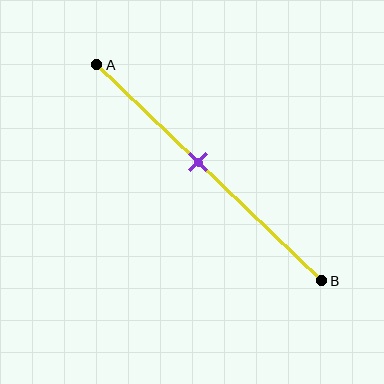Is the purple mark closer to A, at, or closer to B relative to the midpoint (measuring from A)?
The purple mark is closer to point A than the midpoint of segment AB.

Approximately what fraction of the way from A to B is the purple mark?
The purple mark is approximately 45% of the way from A to B.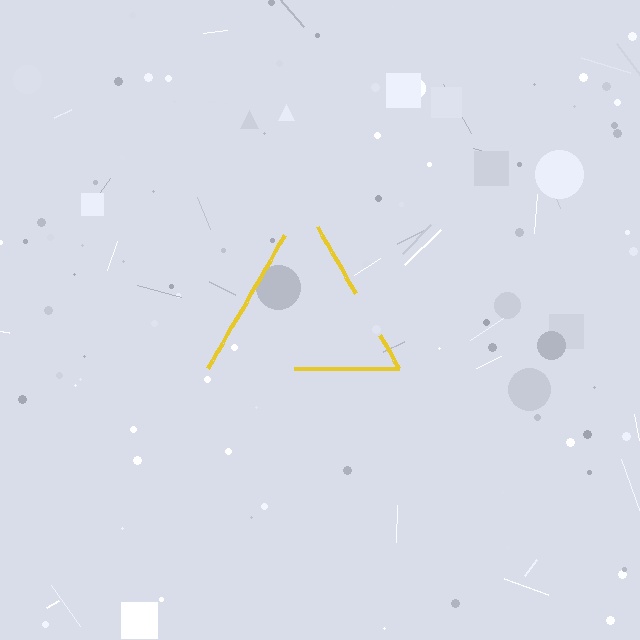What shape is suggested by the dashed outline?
The dashed outline suggests a triangle.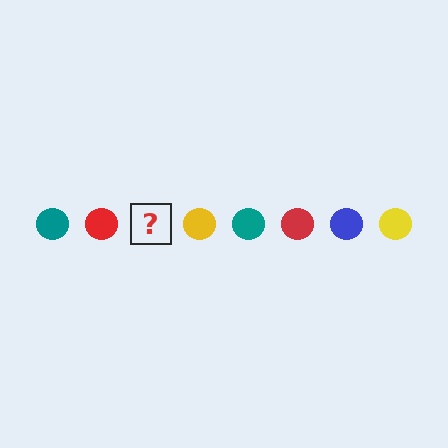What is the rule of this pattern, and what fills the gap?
The rule is that the pattern cycles through teal, red, blue, yellow circles. The gap should be filled with a blue circle.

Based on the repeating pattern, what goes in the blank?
The blank should be a blue circle.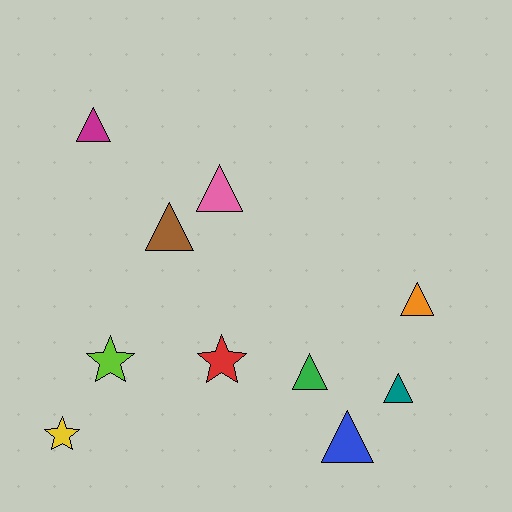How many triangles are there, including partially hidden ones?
There are 7 triangles.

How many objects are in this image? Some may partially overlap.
There are 10 objects.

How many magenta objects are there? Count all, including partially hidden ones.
There is 1 magenta object.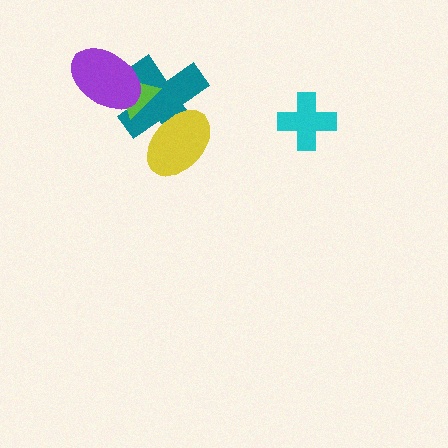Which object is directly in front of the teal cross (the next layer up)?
The lime triangle is directly in front of the teal cross.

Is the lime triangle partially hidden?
Yes, it is partially covered by another shape.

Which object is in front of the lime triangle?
The purple ellipse is in front of the lime triangle.